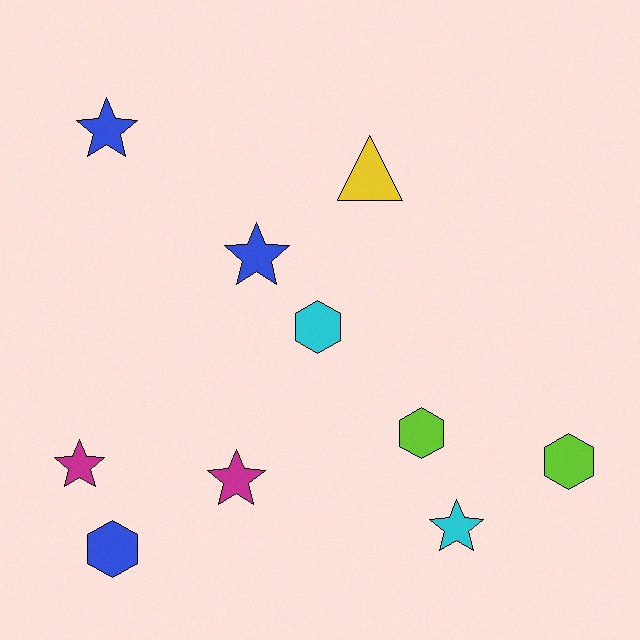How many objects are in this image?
There are 10 objects.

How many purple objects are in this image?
There are no purple objects.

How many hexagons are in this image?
There are 4 hexagons.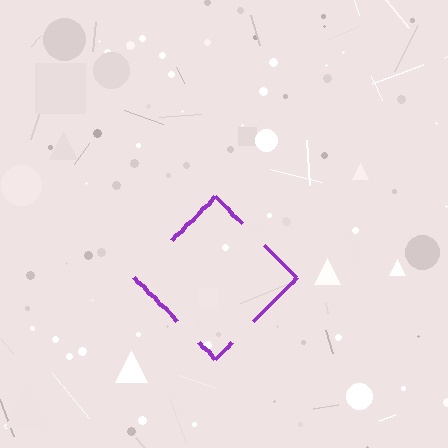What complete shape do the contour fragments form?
The contour fragments form a diamond.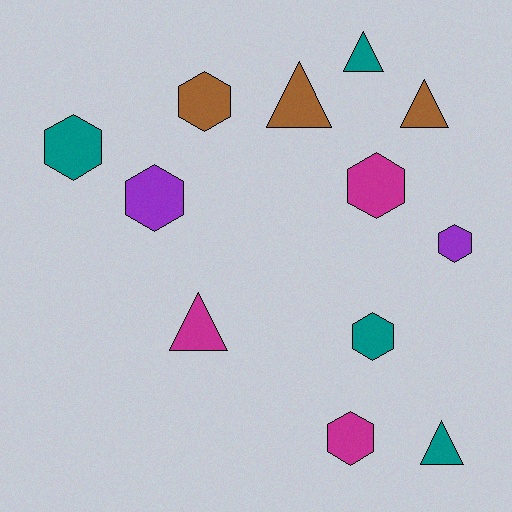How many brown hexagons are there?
There is 1 brown hexagon.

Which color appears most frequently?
Teal, with 4 objects.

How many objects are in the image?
There are 12 objects.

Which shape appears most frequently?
Hexagon, with 7 objects.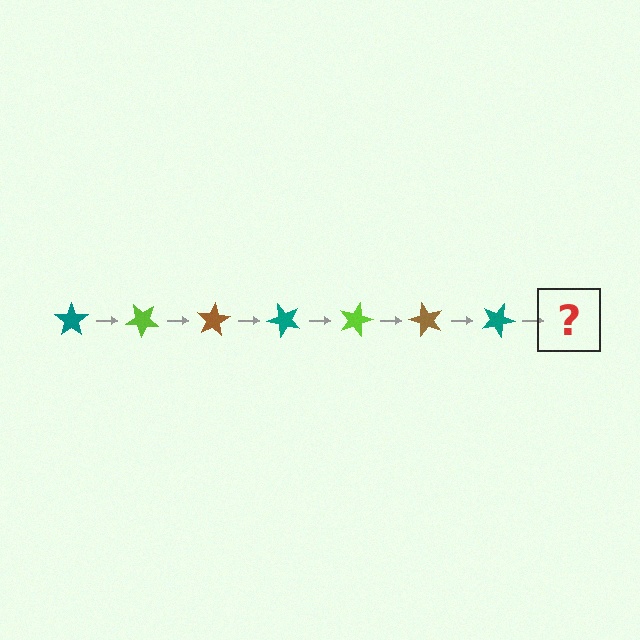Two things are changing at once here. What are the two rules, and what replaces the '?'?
The two rules are that it rotates 40 degrees each step and the color cycles through teal, lime, and brown. The '?' should be a lime star, rotated 280 degrees from the start.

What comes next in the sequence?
The next element should be a lime star, rotated 280 degrees from the start.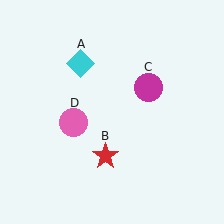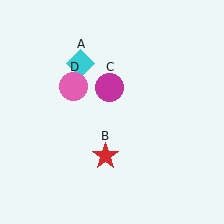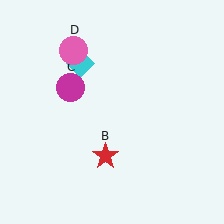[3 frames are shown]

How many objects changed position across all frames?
2 objects changed position: magenta circle (object C), pink circle (object D).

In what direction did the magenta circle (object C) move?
The magenta circle (object C) moved left.